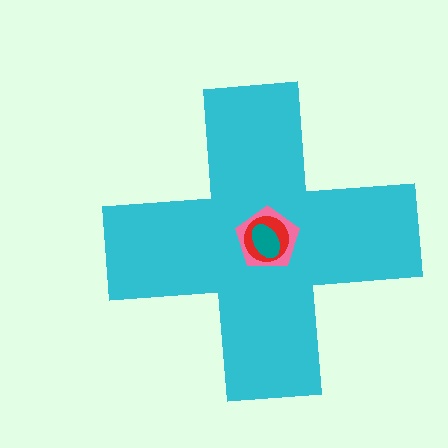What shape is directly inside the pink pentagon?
The red circle.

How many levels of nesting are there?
4.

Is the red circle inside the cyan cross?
Yes.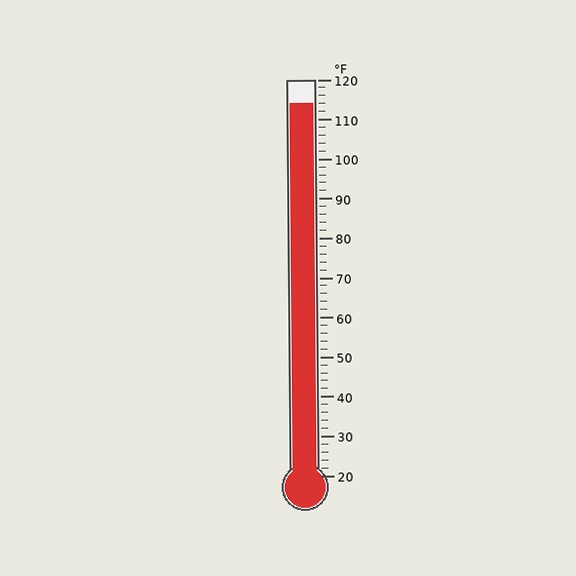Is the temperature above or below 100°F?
The temperature is above 100°F.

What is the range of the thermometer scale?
The thermometer scale ranges from 20°F to 120°F.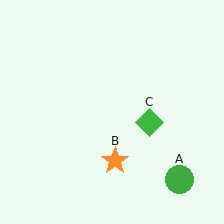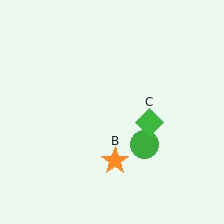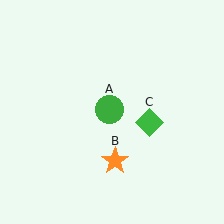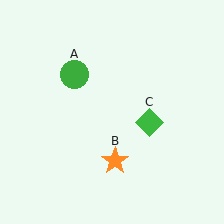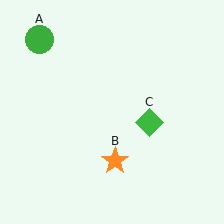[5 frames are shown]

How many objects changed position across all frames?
1 object changed position: green circle (object A).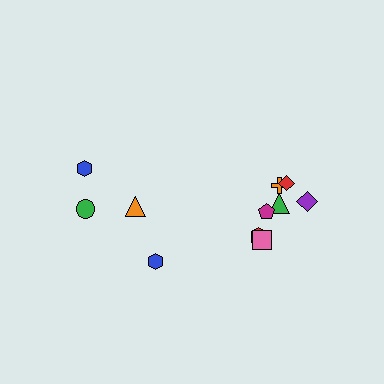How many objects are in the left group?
There are 4 objects.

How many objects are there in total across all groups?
There are 12 objects.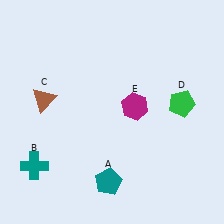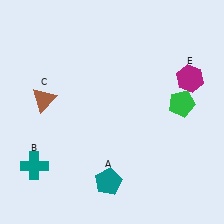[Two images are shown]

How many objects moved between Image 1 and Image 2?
1 object moved between the two images.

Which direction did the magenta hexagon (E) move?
The magenta hexagon (E) moved right.